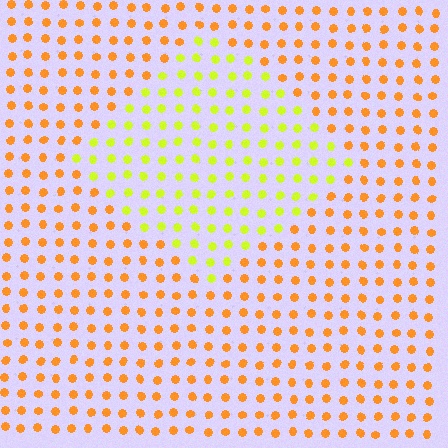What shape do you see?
I see a diamond.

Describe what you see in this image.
The image is filled with small orange elements in a uniform arrangement. A diamond-shaped region is visible where the elements are tinted to a slightly different hue, forming a subtle color boundary.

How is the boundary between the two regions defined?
The boundary is defined purely by a slight shift in hue (about 43 degrees). Spacing, size, and orientation are identical on both sides.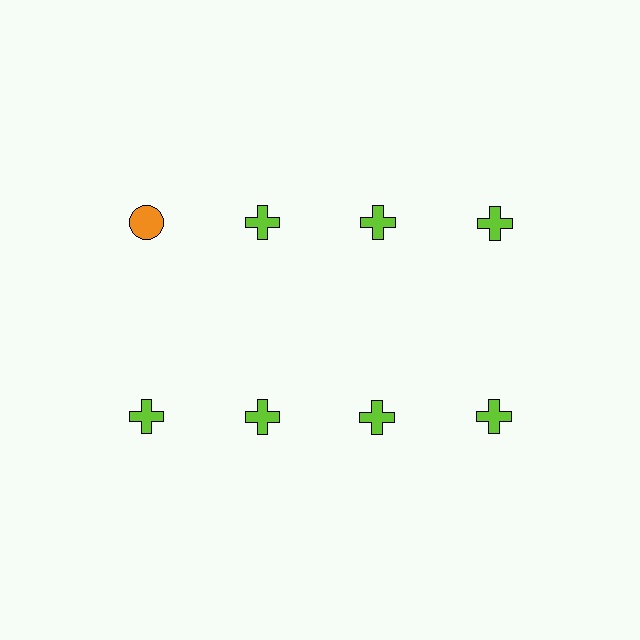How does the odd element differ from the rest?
It differs in both color (orange instead of lime) and shape (circle instead of cross).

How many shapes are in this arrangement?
There are 8 shapes arranged in a grid pattern.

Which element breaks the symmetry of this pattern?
The orange circle in the top row, leftmost column breaks the symmetry. All other shapes are lime crosses.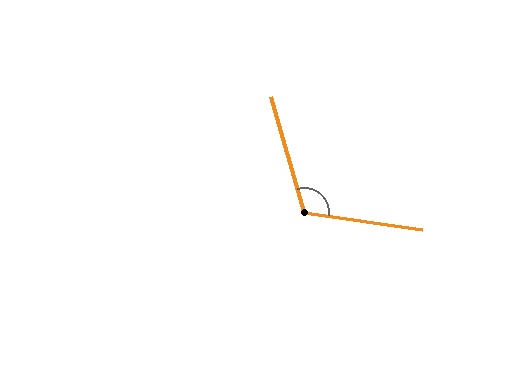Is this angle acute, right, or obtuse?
It is obtuse.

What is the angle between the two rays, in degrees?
Approximately 114 degrees.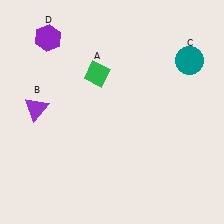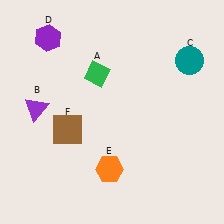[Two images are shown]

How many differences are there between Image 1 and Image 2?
There are 2 differences between the two images.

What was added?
An orange hexagon (E), a brown square (F) were added in Image 2.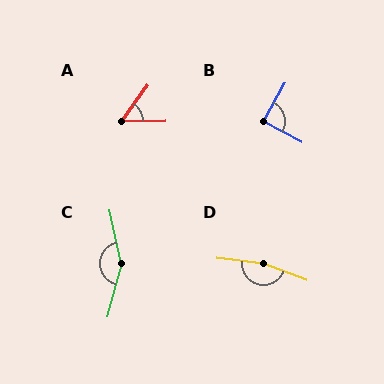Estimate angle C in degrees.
Approximately 153 degrees.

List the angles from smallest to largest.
A (53°), B (89°), C (153°), D (166°).